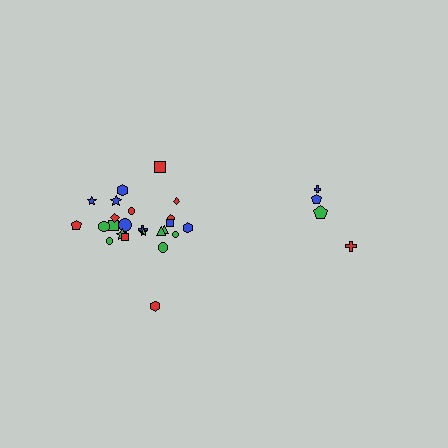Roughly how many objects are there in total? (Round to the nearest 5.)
Roughly 30 objects in total.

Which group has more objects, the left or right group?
The left group.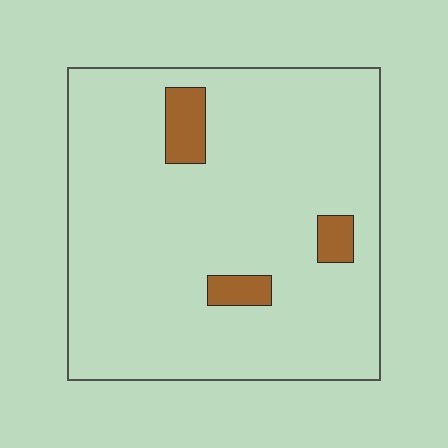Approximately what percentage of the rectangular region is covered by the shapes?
Approximately 5%.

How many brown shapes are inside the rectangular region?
3.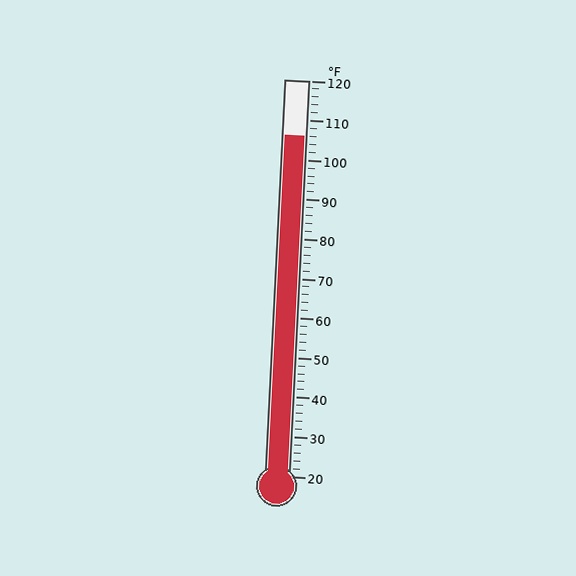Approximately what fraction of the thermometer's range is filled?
The thermometer is filled to approximately 85% of its range.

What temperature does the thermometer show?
The thermometer shows approximately 106°F.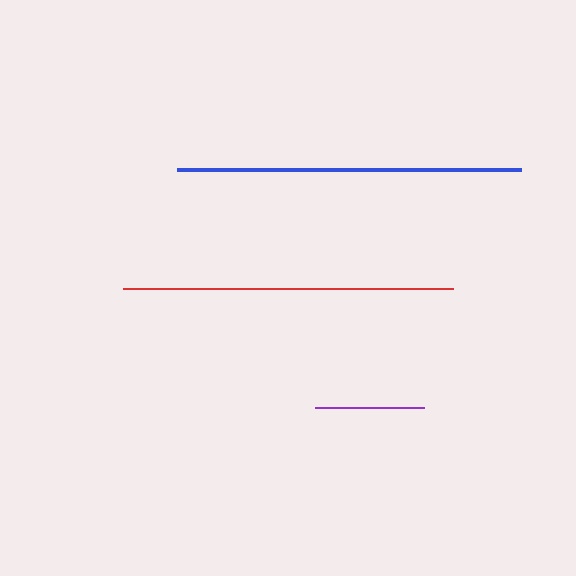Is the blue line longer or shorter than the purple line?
The blue line is longer than the purple line.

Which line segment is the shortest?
The purple line is the shortest at approximately 109 pixels.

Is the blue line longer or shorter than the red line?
The blue line is longer than the red line.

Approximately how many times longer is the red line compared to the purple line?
The red line is approximately 3.0 times the length of the purple line.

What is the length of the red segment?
The red segment is approximately 330 pixels long.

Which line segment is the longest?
The blue line is the longest at approximately 344 pixels.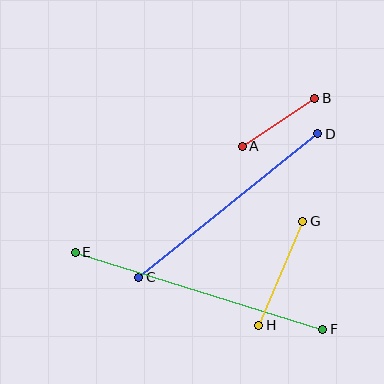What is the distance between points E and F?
The distance is approximately 259 pixels.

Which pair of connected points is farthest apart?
Points E and F are farthest apart.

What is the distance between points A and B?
The distance is approximately 87 pixels.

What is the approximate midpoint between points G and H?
The midpoint is at approximately (281, 273) pixels.